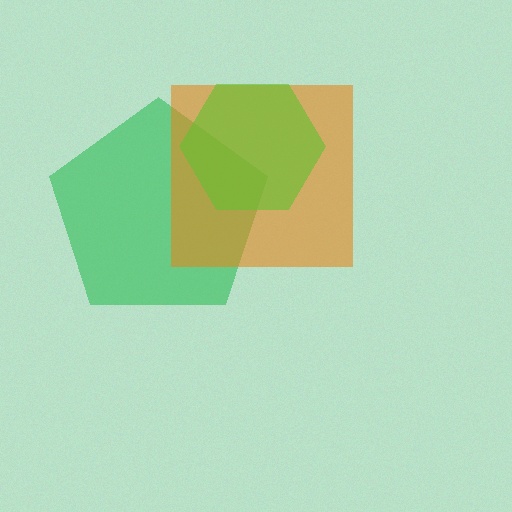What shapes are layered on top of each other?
The layered shapes are: a green pentagon, an orange square, a lime hexagon.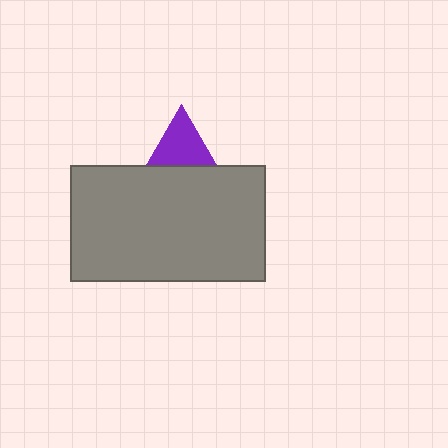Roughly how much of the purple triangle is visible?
A small part of it is visible (roughly 34%).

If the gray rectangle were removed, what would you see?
You would see the complete purple triangle.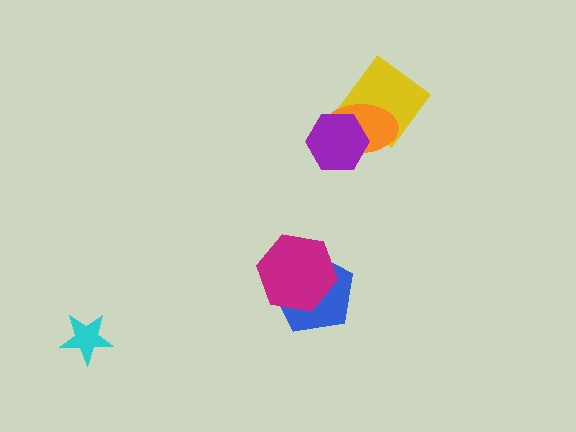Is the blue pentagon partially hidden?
Yes, it is partially covered by another shape.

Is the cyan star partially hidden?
No, no other shape covers it.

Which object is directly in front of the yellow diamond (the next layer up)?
The orange ellipse is directly in front of the yellow diamond.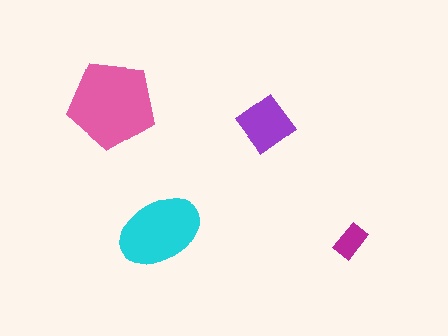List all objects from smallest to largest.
The magenta rectangle, the purple diamond, the cyan ellipse, the pink pentagon.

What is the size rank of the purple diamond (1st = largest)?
3rd.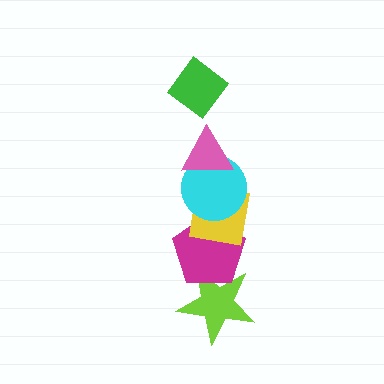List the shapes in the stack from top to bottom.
From top to bottom: the green diamond, the pink triangle, the cyan circle, the yellow square, the magenta pentagon, the lime star.